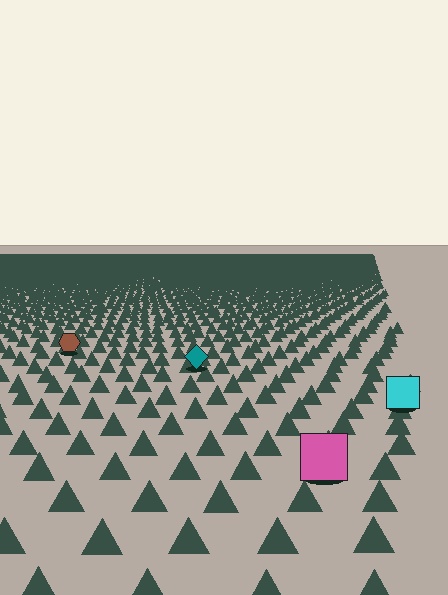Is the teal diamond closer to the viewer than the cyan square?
No. The cyan square is closer — you can tell from the texture gradient: the ground texture is coarser near it.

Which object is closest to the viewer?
The pink square is closest. The texture marks near it are larger and more spread out.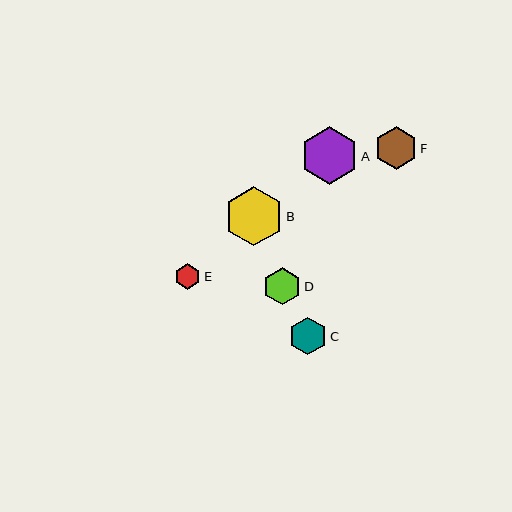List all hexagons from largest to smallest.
From largest to smallest: B, A, F, C, D, E.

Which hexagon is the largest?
Hexagon B is the largest with a size of approximately 59 pixels.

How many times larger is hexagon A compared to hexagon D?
Hexagon A is approximately 1.5 times the size of hexagon D.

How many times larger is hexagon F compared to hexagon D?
Hexagon F is approximately 1.1 times the size of hexagon D.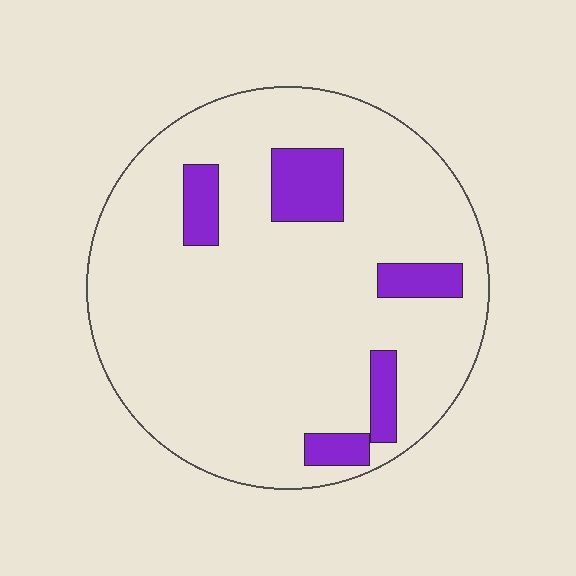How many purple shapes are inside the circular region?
5.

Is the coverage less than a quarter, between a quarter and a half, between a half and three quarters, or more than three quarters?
Less than a quarter.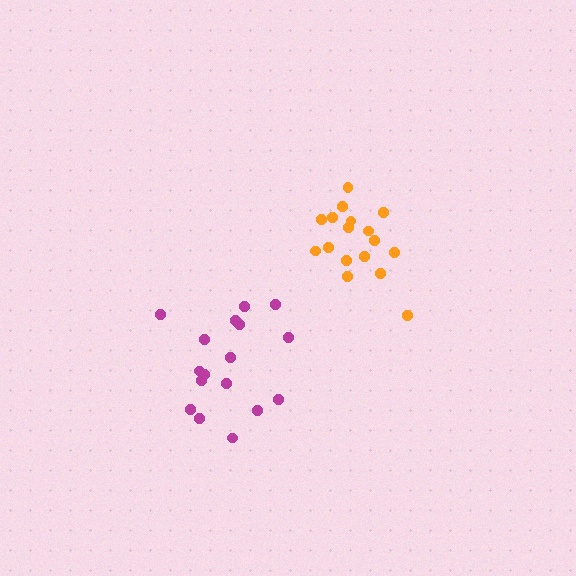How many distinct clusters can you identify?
There are 2 distinct clusters.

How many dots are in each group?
Group 1: 17 dots, Group 2: 17 dots (34 total).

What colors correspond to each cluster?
The clusters are colored: magenta, orange.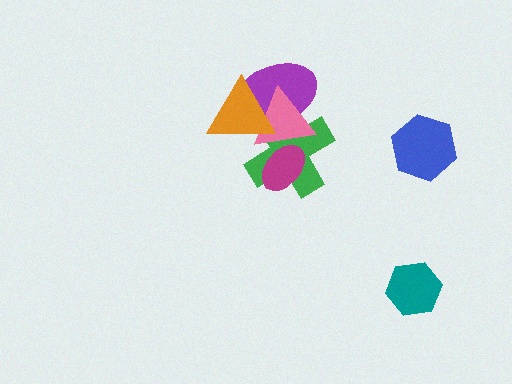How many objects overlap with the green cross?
4 objects overlap with the green cross.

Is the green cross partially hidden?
Yes, it is partially covered by another shape.